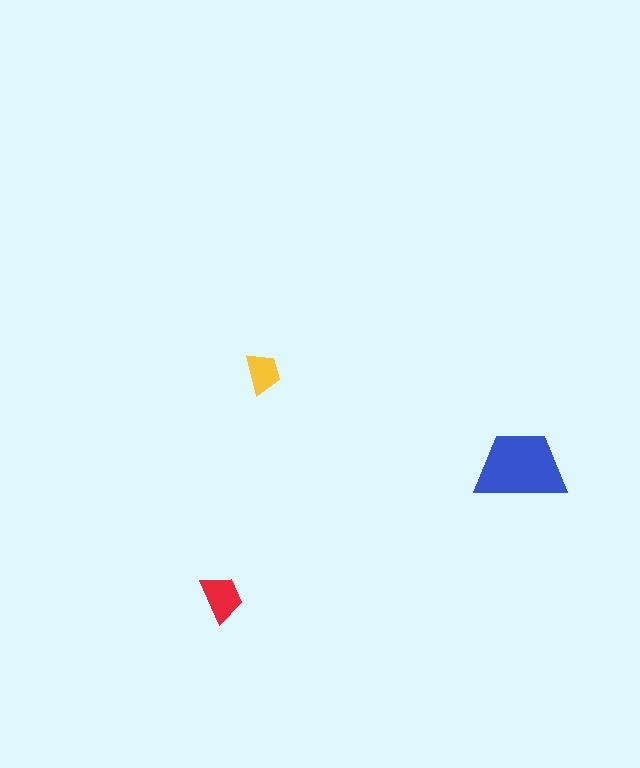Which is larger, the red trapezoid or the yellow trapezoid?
The red one.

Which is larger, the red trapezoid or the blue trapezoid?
The blue one.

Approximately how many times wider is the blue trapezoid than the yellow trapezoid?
About 2 times wider.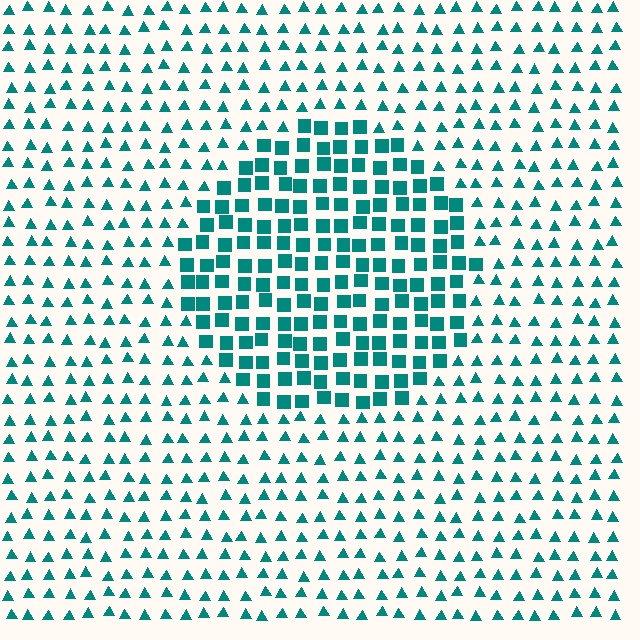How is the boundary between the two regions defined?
The boundary is defined by a change in element shape: squares inside vs. triangles outside. All elements share the same color and spacing.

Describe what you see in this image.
The image is filled with small teal elements arranged in a uniform grid. A circle-shaped region contains squares, while the surrounding area contains triangles. The boundary is defined purely by the change in element shape.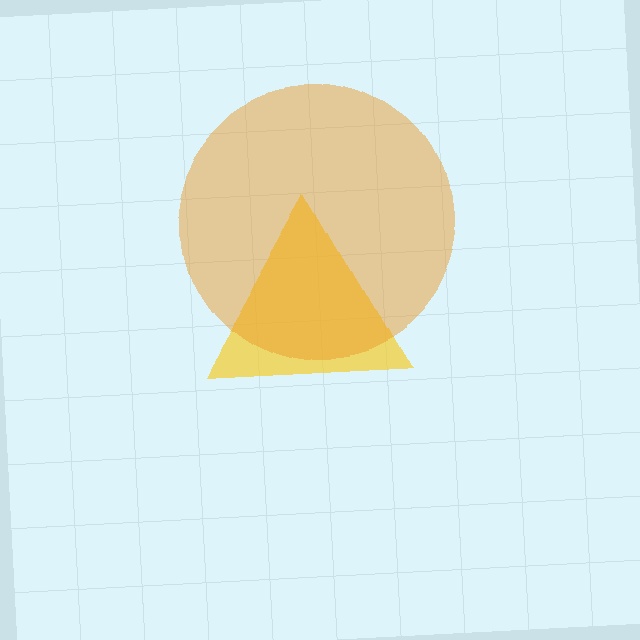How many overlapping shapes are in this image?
There are 2 overlapping shapes in the image.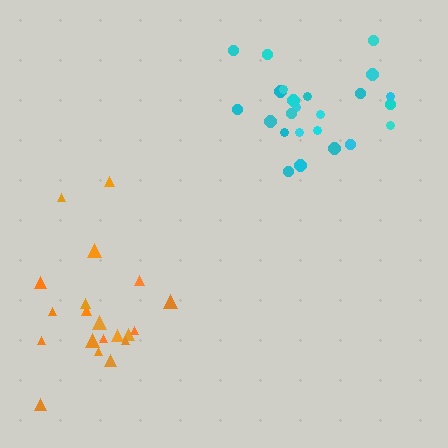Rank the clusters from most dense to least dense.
cyan, orange.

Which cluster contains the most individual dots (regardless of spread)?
Cyan (24).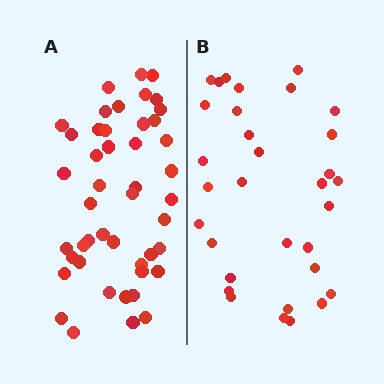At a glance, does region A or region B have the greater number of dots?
Region A (the left region) has more dots.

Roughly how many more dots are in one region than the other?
Region A has approximately 15 more dots than region B.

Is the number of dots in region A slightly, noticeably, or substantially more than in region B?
Region A has noticeably more, but not dramatically so. The ratio is roughly 1.4 to 1.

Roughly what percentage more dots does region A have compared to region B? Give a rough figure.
About 45% more.